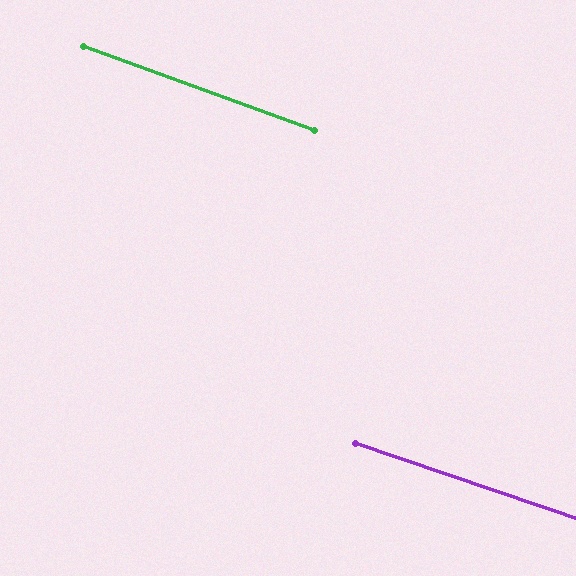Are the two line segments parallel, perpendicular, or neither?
Parallel — their directions differ by only 1.1°.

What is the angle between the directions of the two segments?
Approximately 1 degree.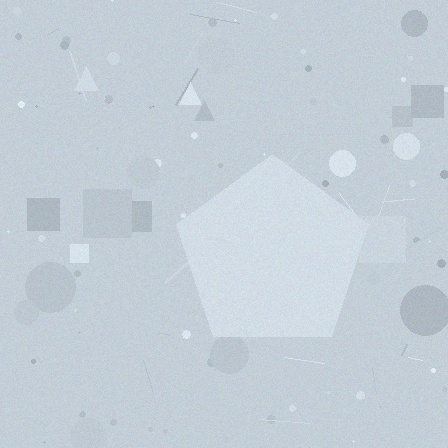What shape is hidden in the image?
A pentagon is hidden in the image.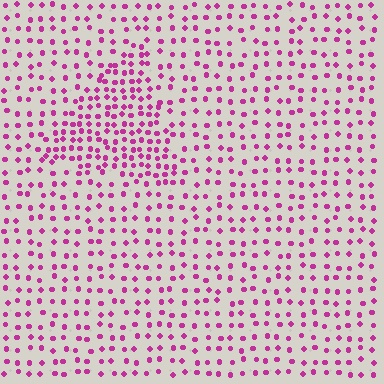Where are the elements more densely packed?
The elements are more densely packed inside the triangle boundary.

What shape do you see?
I see a triangle.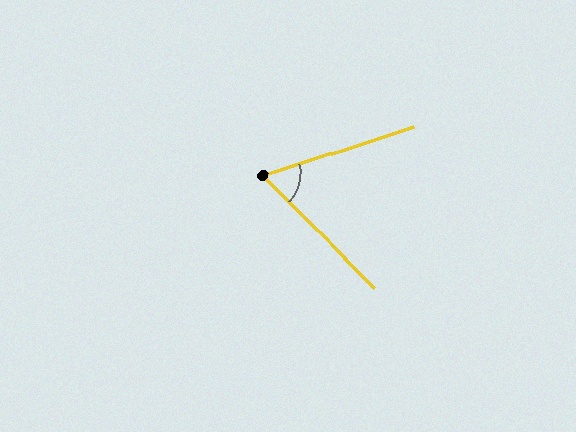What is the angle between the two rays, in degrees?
Approximately 63 degrees.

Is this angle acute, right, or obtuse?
It is acute.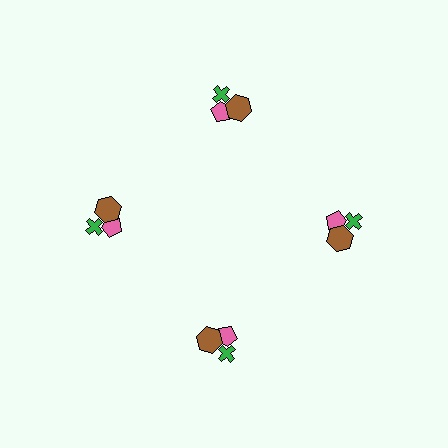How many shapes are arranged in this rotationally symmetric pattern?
There are 12 shapes, arranged in 4 groups of 3.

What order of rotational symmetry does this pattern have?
This pattern has 4-fold rotational symmetry.